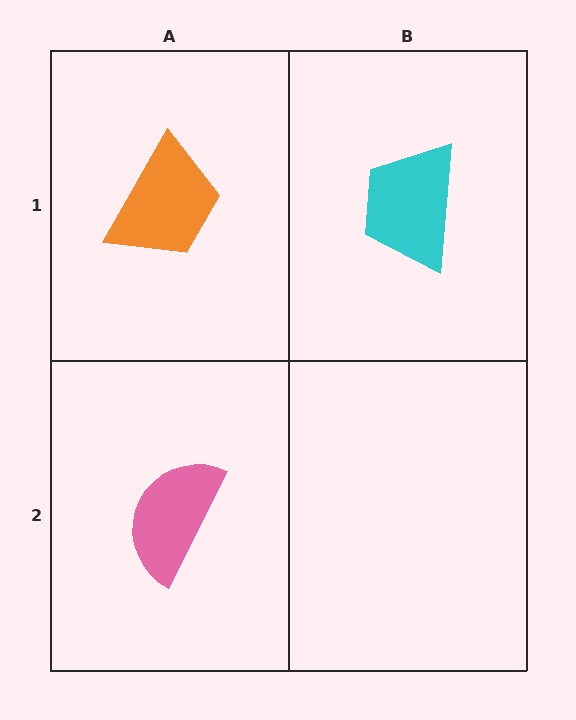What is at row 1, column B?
A cyan trapezoid.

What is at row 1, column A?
An orange trapezoid.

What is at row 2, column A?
A pink semicircle.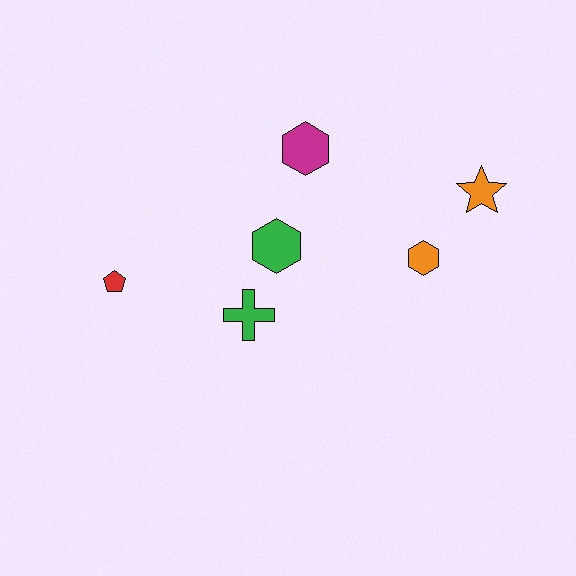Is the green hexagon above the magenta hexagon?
No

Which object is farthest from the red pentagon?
The orange star is farthest from the red pentagon.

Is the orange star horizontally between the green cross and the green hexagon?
No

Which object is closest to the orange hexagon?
The orange star is closest to the orange hexagon.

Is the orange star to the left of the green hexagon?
No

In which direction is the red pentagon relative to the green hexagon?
The red pentagon is to the left of the green hexagon.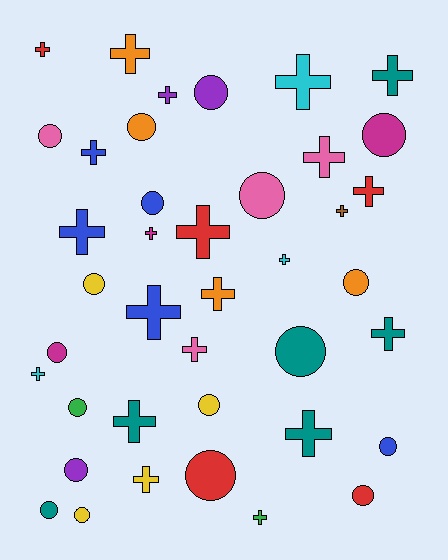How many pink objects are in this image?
There are 4 pink objects.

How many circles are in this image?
There are 18 circles.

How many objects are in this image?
There are 40 objects.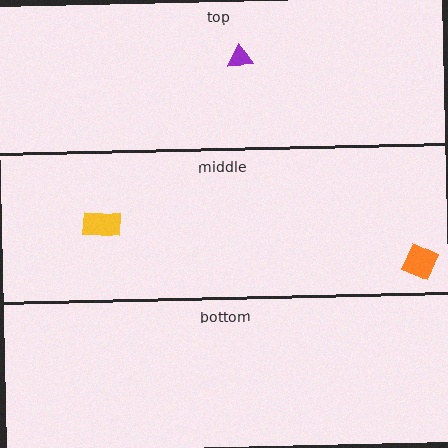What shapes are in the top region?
The purple triangle.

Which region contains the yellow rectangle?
The middle region.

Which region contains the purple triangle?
The top region.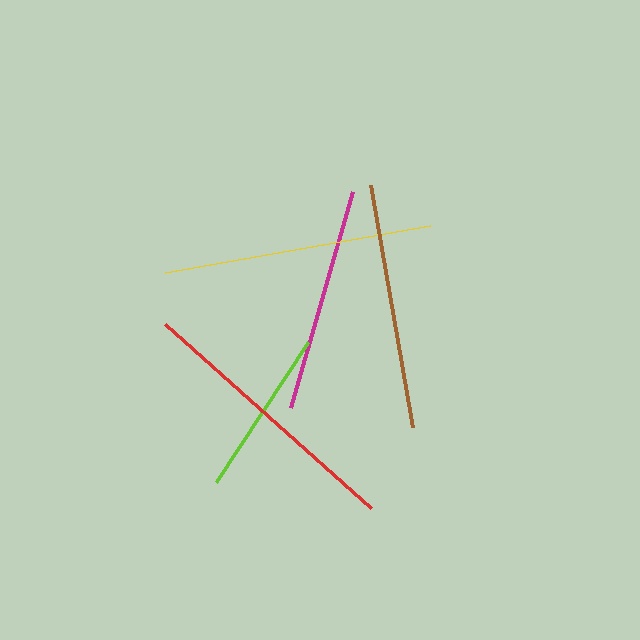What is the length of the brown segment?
The brown segment is approximately 245 pixels long.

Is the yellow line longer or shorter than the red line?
The red line is longer than the yellow line.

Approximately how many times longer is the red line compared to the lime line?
The red line is approximately 1.6 times the length of the lime line.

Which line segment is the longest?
The red line is the longest at approximately 276 pixels.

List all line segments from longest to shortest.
From longest to shortest: red, yellow, brown, magenta, lime.